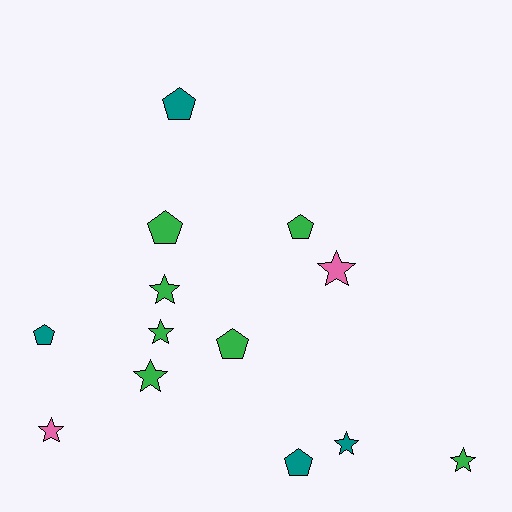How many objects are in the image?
There are 13 objects.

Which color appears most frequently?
Green, with 7 objects.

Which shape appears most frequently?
Star, with 7 objects.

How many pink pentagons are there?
There are no pink pentagons.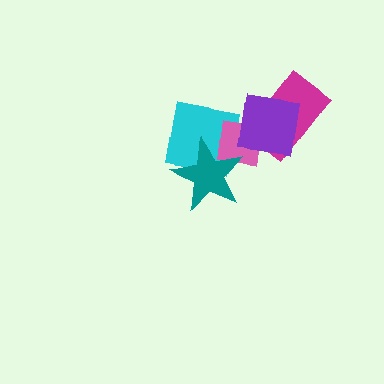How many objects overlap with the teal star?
2 objects overlap with the teal star.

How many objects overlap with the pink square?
4 objects overlap with the pink square.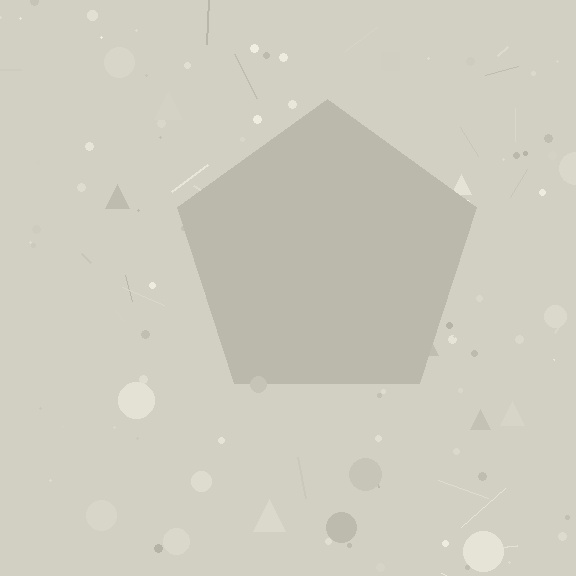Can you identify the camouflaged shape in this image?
The camouflaged shape is a pentagon.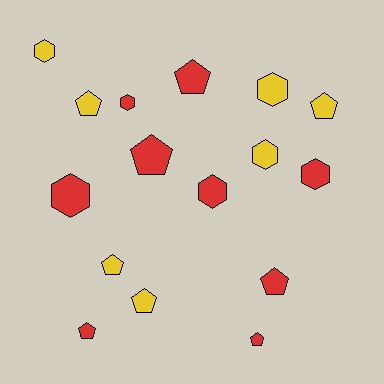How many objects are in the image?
There are 16 objects.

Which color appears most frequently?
Red, with 9 objects.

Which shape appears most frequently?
Pentagon, with 9 objects.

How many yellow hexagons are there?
There are 3 yellow hexagons.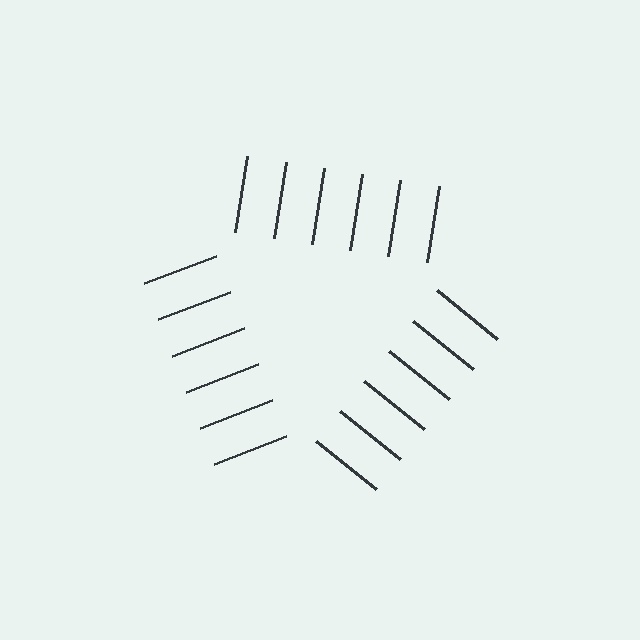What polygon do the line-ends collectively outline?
An illusory triangle — the line segments terminate on its edges but no continuous stroke is drawn.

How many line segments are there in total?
18 — 6 along each of the 3 edges.